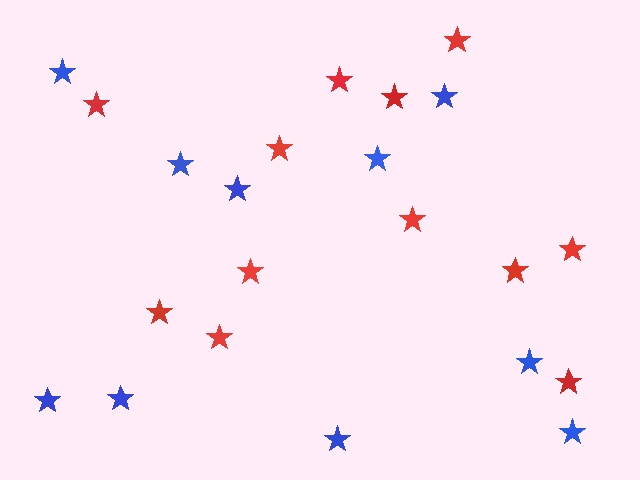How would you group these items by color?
There are 2 groups: one group of blue stars (10) and one group of red stars (12).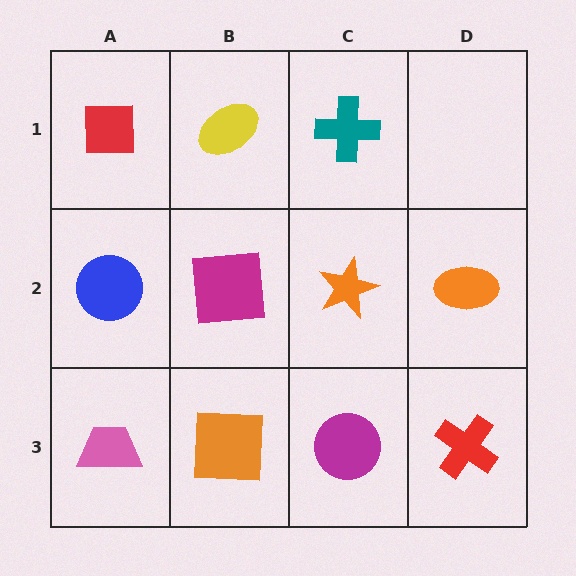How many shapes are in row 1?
3 shapes.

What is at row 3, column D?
A red cross.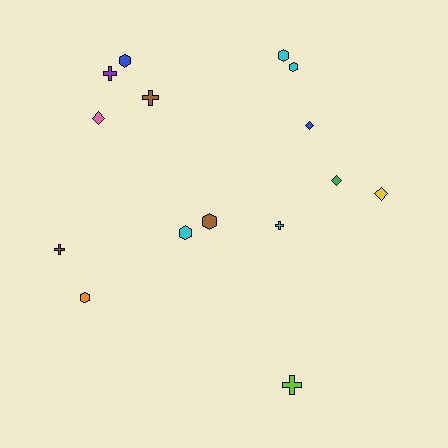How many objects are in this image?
There are 15 objects.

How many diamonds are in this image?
There are 4 diamonds.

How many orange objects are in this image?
There is 1 orange object.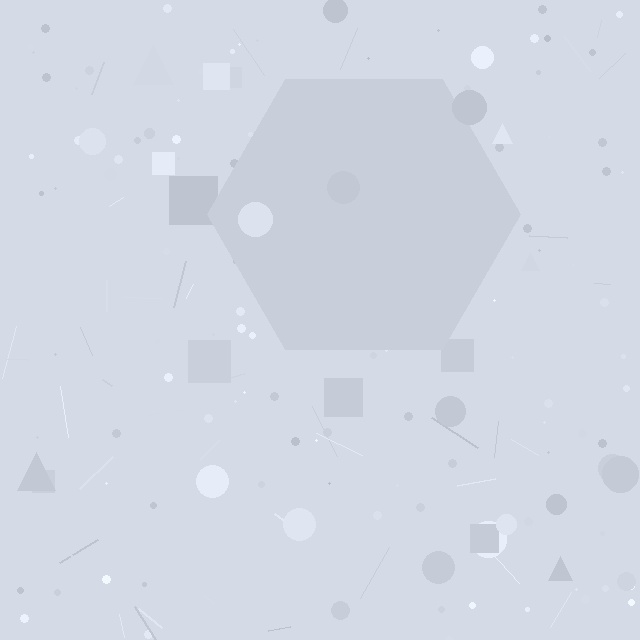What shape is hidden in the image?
A hexagon is hidden in the image.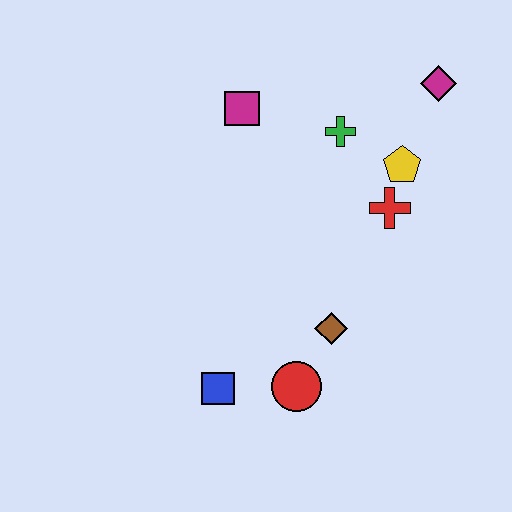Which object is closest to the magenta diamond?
The yellow pentagon is closest to the magenta diamond.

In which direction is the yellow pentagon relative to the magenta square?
The yellow pentagon is to the right of the magenta square.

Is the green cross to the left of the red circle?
No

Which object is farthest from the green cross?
The blue square is farthest from the green cross.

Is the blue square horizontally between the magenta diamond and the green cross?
No